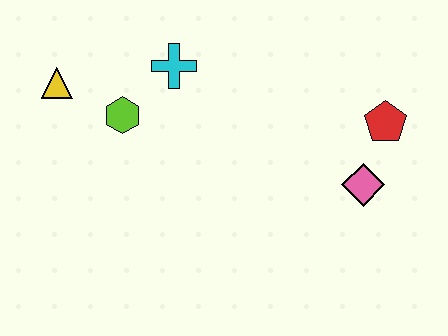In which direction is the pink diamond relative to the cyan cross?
The pink diamond is to the right of the cyan cross.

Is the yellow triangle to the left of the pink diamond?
Yes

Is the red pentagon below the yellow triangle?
Yes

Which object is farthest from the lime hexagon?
The red pentagon is farthest from the lime hexagon.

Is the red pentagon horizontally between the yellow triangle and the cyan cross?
No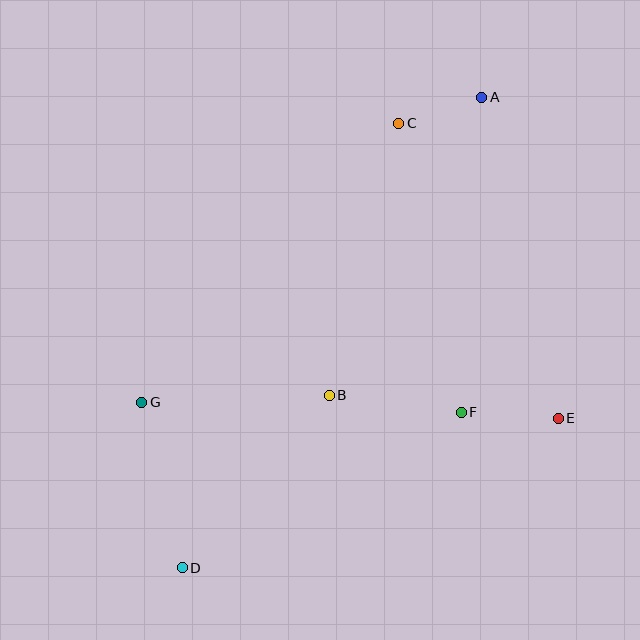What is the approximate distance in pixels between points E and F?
The distance between E and F is approximately 97 pixels.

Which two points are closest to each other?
Points A and C are closest to each other.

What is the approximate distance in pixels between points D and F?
The distance between D and F is approximately 319 pixels.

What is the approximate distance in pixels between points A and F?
The distance between A and F is approximately 316 pixels.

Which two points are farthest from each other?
Points A and D are farthest from each other.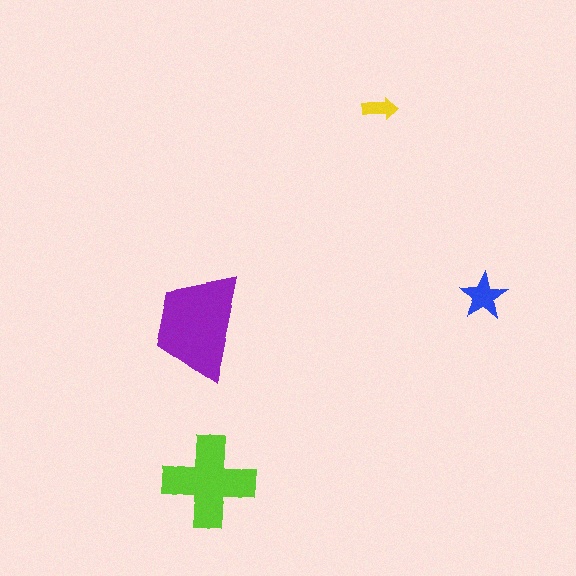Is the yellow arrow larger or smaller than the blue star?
Smaller.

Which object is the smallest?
The yellow arrow.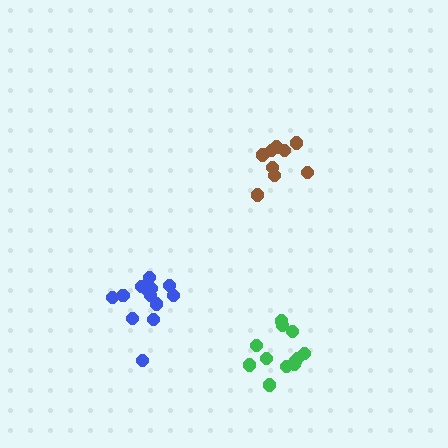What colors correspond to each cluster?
The clusters are colored: brown, blue, green.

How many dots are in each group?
Group 1: 9 dots, Group 2: 13 dots, Group 3: 12 dots (34 total).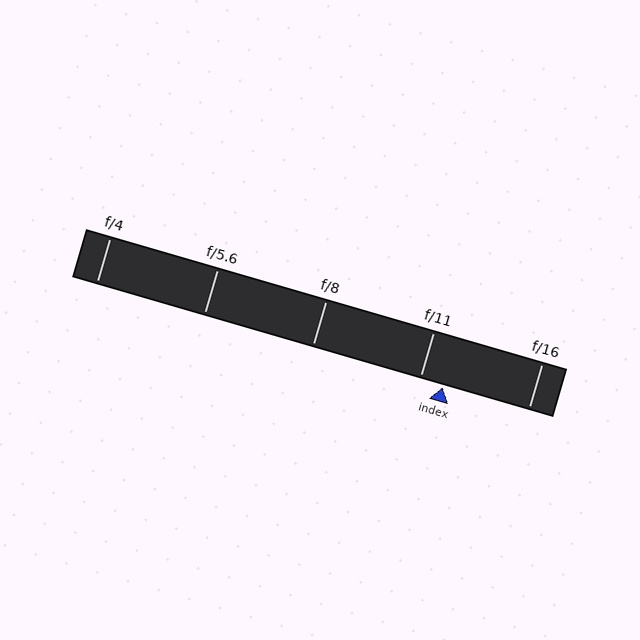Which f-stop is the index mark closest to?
The index mark is closest to f/11.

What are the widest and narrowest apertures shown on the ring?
The widest aperture shown is f/4 and the narrowest is f/16.